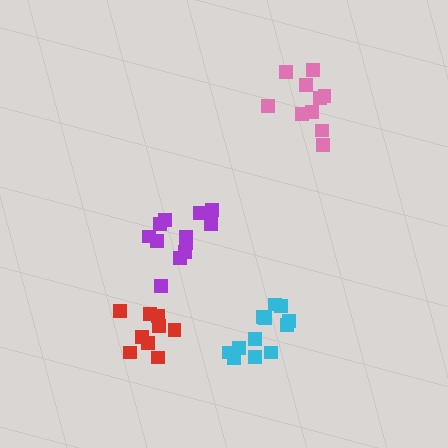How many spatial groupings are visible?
There are 4 spatial groupings.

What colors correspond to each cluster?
The clusters are colored: cyan, pink, red, purple.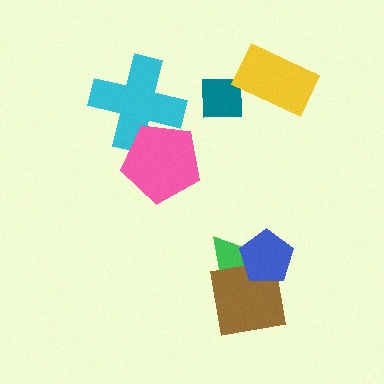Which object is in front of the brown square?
The blue pentagon is in front of the brown square.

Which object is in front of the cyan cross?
The pink pentagon is in front of the cyan cross.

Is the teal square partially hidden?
Yes, it is partially covered by another shape.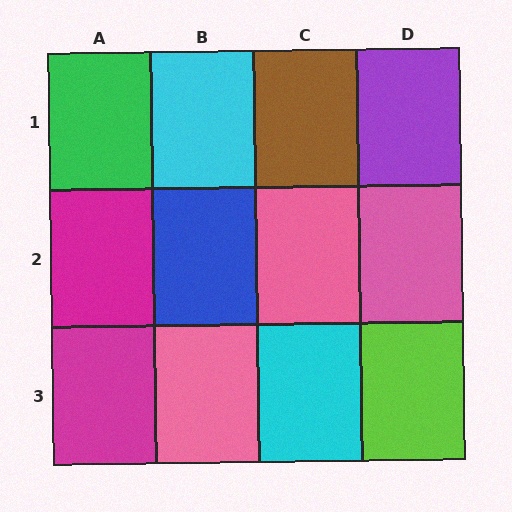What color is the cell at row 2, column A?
Magenta.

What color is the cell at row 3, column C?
Cyan.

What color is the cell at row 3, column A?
Magenta.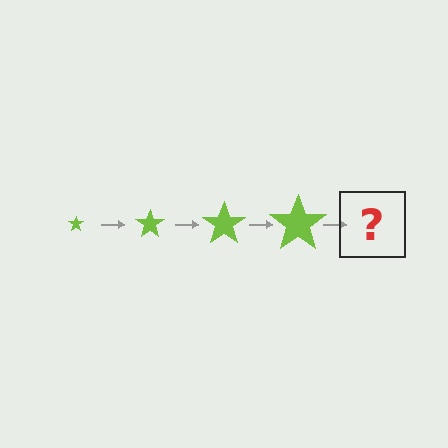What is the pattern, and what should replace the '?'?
The pattern is that the star gets progressively larger each step. The '?' should be a lime star, larger than the previous one.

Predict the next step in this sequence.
The next step is a lime star, larger than the previous one.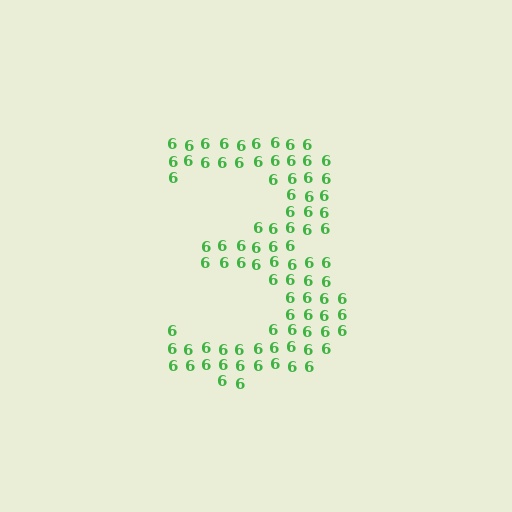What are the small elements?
The small elements are digit 6's.